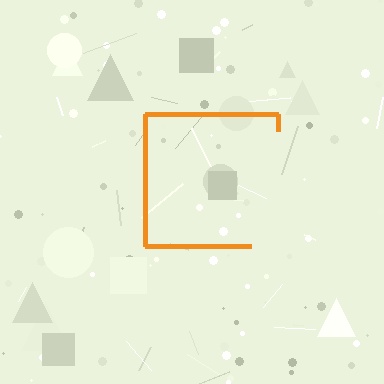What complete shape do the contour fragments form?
The contour fragments form a square.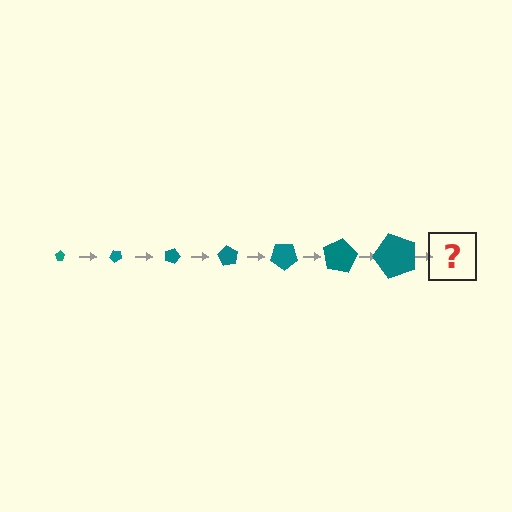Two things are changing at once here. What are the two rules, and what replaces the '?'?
The two rules are that the pentagon grows larger each step and it rotates 45 degrees each step. The '?' should be a pentagon, larger than the previous one and rotated 315 degrees from the start.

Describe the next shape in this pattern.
It should be a pentagon, larger than the previous one and rotated 315 degrees from the start.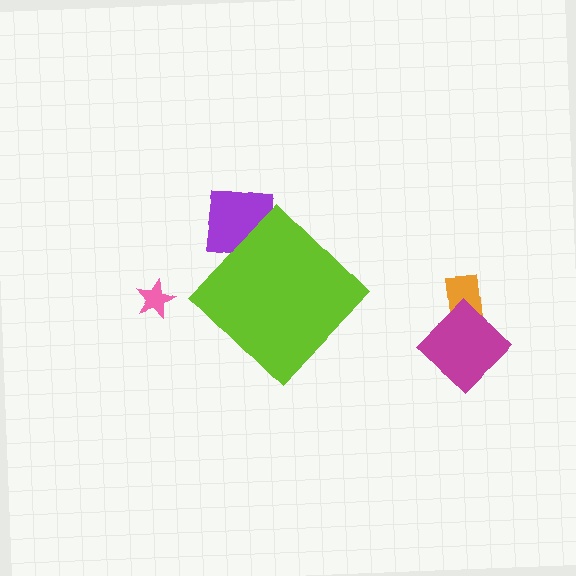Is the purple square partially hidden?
Yes, the purple square is partially hidden behind the lime diamond.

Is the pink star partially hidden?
No, the pink star is fully visible.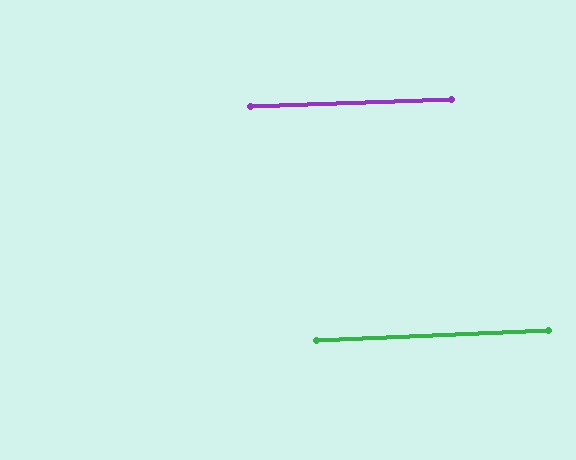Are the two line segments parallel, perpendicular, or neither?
Parallel — their directions differ by only 0.3°.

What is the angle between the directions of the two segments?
Approximately 0 degrees.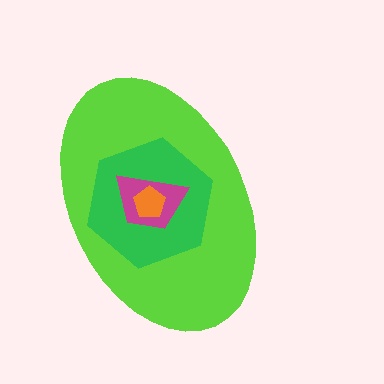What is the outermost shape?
The lime ellipse.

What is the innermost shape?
The orange pentagon.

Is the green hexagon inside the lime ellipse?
Yes.